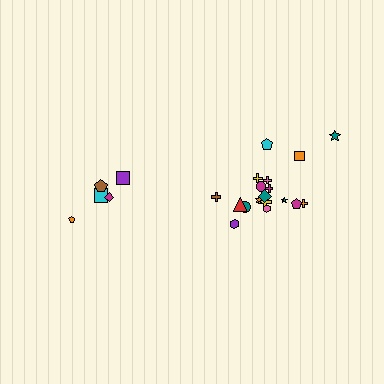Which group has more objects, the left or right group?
The right group.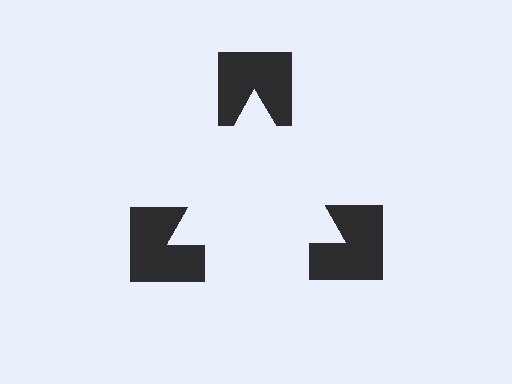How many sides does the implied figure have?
3 sides.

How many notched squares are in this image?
There are 3 — one at each vertex of the illusory triangle.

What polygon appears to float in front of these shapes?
An illusory triangle — its edges are inferred from the aligned wedge cuts in the notched squares, not physically drawn.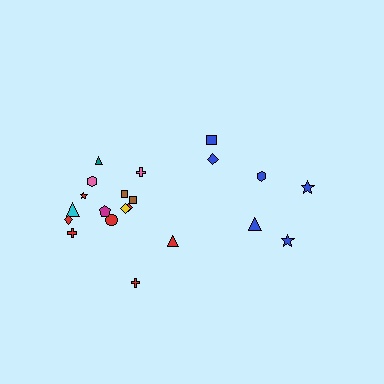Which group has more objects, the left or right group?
The left group.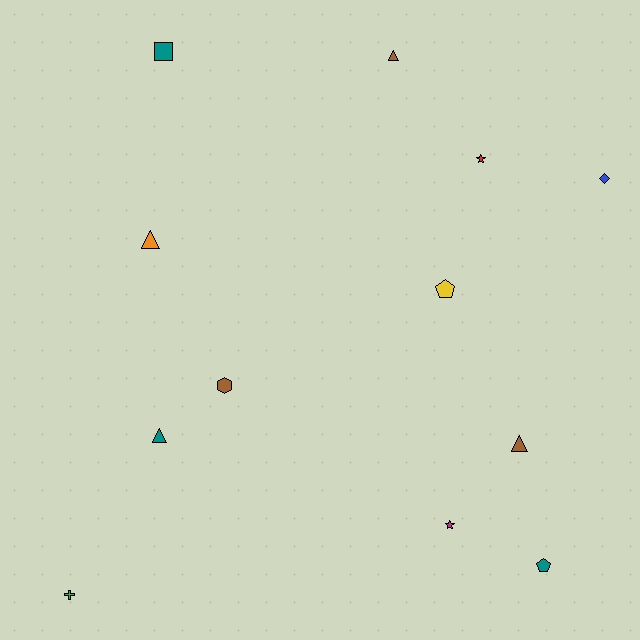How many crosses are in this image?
There is 1 cross.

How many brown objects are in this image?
There are 3 brown objects.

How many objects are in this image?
There are 12 objects.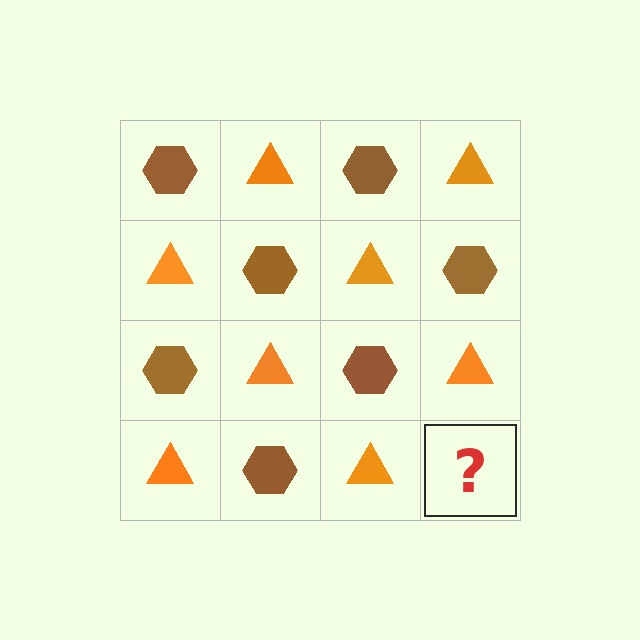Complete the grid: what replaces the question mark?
The question mark should be replaced with a brown hexagon.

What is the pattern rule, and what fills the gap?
The rule is that it alternates brown hexagon and orange triangle in a checkerboard pattern. The gap should be filled with a brown hexagon.